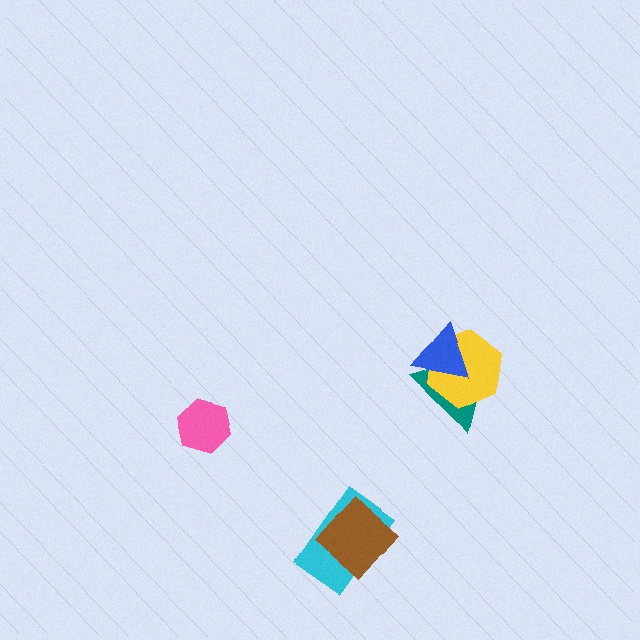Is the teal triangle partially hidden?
Yes, it is partially covered by another shape.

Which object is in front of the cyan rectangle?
The brown diamond is in front of the cyan rectangle.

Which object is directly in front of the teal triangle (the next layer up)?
The yellow hexagon is directly in front of the teal triangle.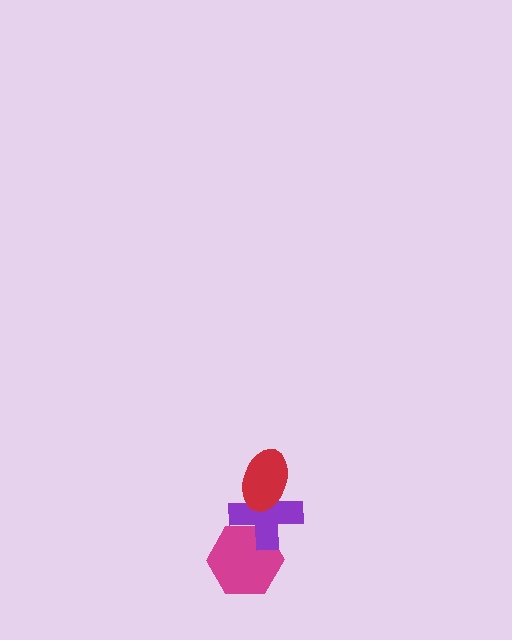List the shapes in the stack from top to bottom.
From top to bottom: the red ellipse, the purple cross, the magenta hexagon.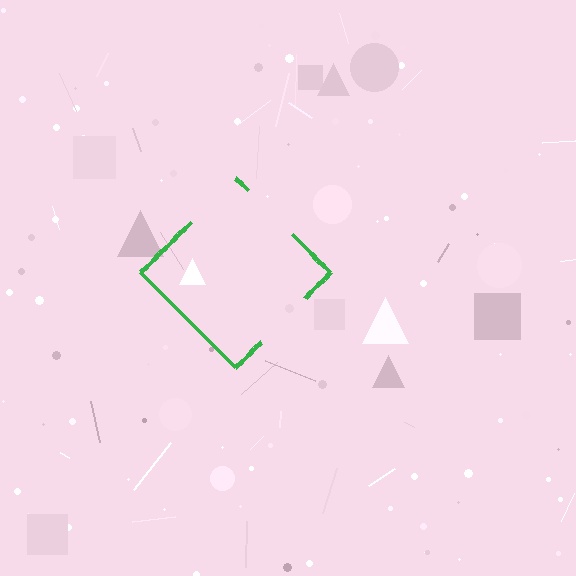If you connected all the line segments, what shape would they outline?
They would outline a diamond.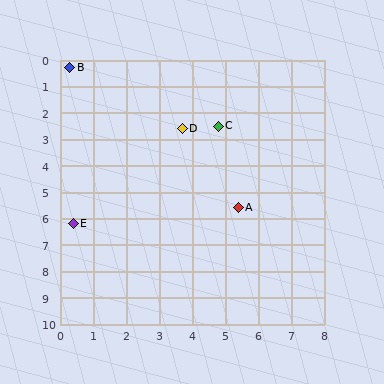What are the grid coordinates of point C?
Point C is at approximately (4.8, 2.5).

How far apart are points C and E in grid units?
Points C and E are about 5.7 grid units apart.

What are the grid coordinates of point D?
Point D is at approximately (3.7, 2.6).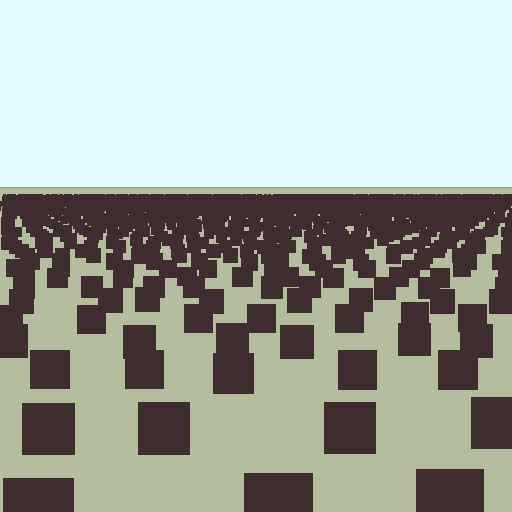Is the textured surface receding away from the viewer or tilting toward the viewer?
The surface is receding away from the viewer. Texture elements get smaller and denser toward the top.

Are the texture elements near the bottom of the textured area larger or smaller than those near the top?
Larger. Near the bottom, elements are closer to the viewer and appear at a bigger on-screen size.